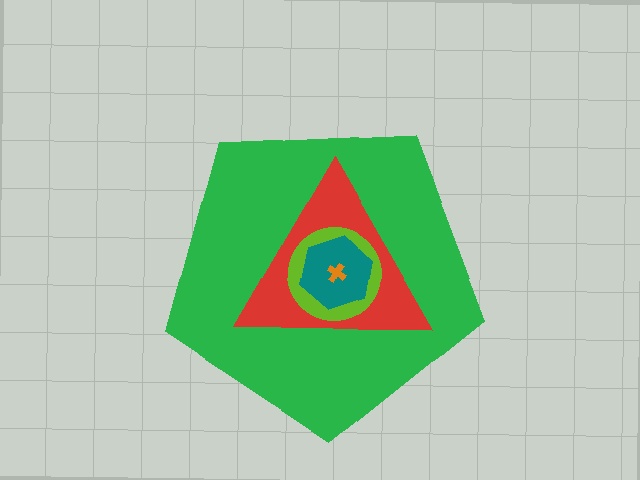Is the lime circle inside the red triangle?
Yes.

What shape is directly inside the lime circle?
The teal hexagon.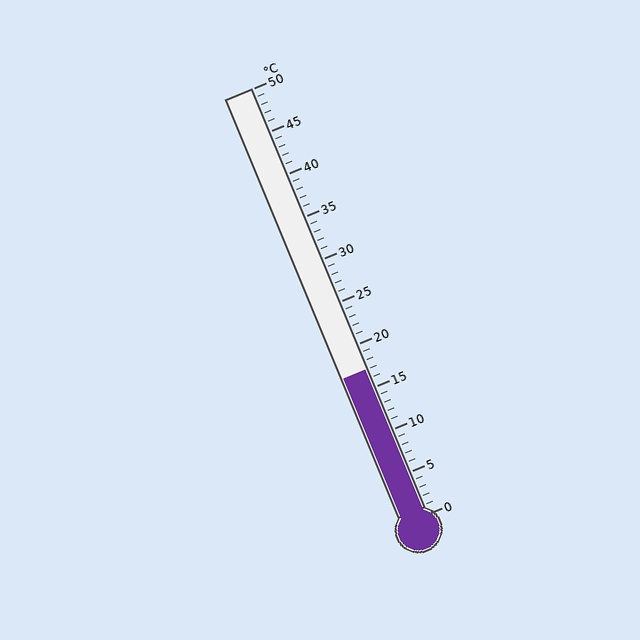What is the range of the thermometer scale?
The thermometer scale ranges from 0°C to 50°C.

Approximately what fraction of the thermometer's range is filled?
The thermometer is filled to approximately 35% of its range.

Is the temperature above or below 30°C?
The temperature is below 30°C.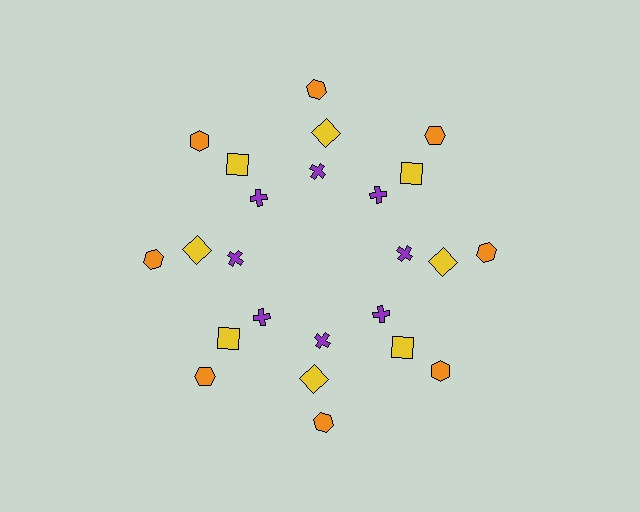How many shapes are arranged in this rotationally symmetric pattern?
There are 24 shapes, arranged in 8 groups of 3.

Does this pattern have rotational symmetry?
Yes, this pattern has 8-fold rotational symmetry. It looks the same after rotating 45 degrees around the center.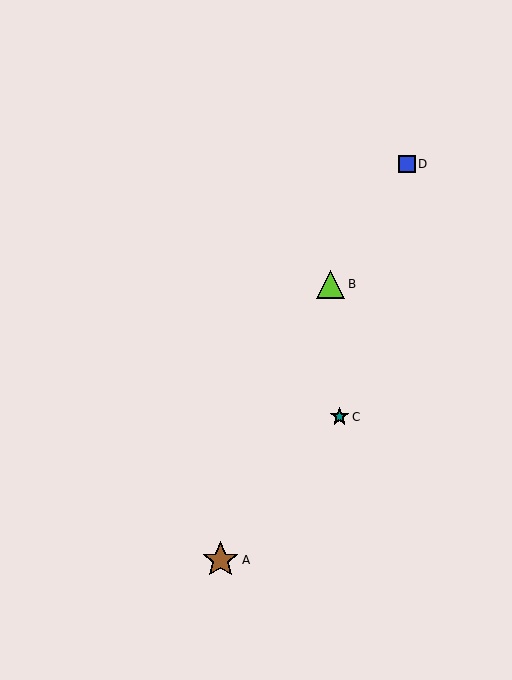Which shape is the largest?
The brown star (labeled A) is the largest.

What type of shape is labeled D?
Shape D is a blue square.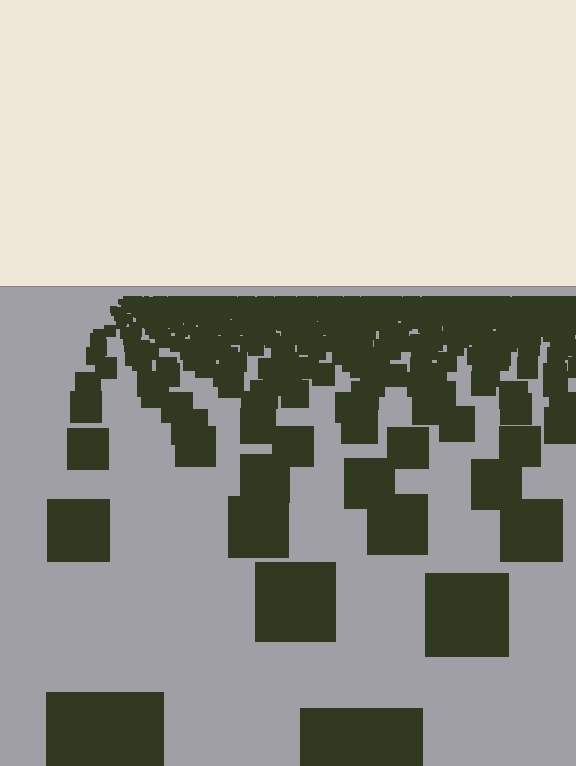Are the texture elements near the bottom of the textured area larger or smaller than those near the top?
Larger. Near the bottom, elements are closer to the viewer and appear at a bigger on-screen size.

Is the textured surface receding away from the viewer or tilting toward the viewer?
The surface is receding away from the viewer. Texture elements get smaller and denser toward the top.